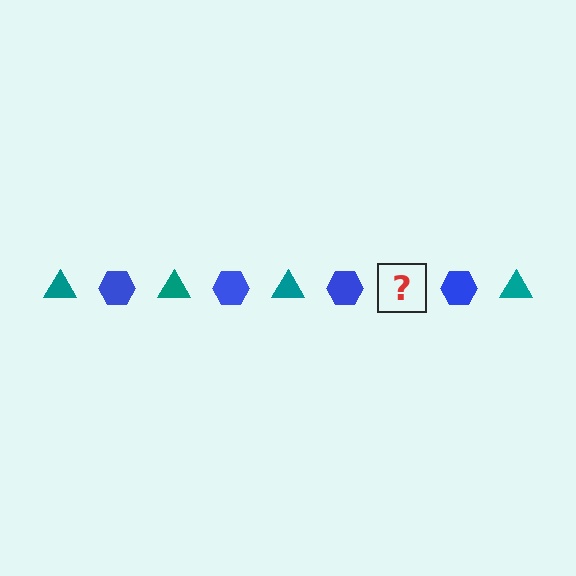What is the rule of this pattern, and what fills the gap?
The rule is that the pattern alternates between teal triangle and blue hexagon. The gap should be filled with a teal triangle.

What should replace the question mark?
The question mark should be replaced with a teal triangle.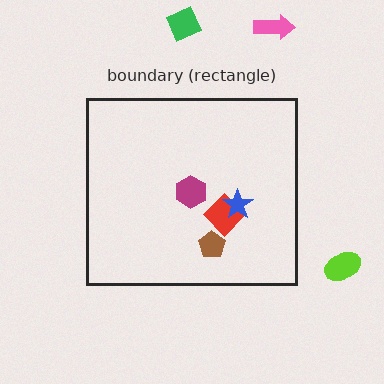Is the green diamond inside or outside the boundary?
Outside.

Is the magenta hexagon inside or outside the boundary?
Inside.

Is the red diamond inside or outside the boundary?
Inside.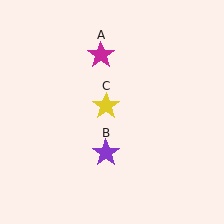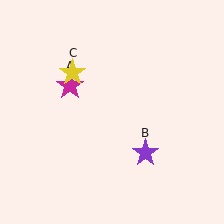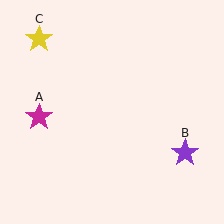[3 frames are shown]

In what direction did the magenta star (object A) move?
The magenta star (object A) moved down and to the left.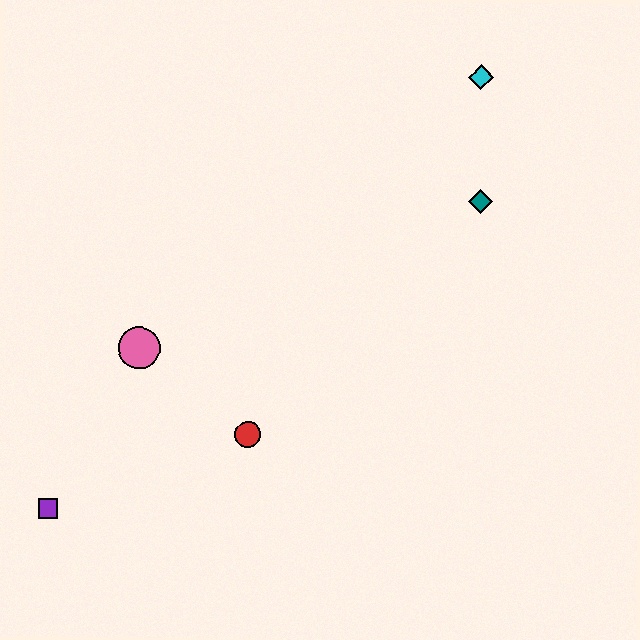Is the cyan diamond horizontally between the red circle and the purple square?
No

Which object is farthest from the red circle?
The cyan diamond is farthest from the red circle.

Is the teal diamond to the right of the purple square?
Yes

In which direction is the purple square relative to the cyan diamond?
The purple square is below the cyan diamond.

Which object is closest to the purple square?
The pink circle is closest to the purple square.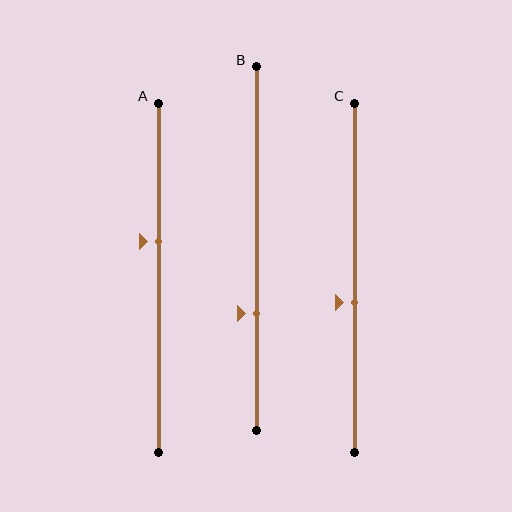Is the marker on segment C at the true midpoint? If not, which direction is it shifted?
No, the marker on segment C is shifted downward by about 7% of the segment length.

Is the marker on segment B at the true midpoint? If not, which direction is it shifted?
No, the marker on segment B is shifted downward by about 18% of the segment length.